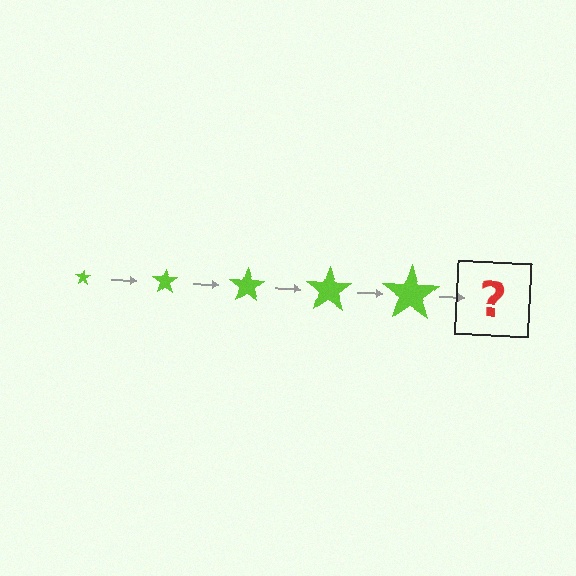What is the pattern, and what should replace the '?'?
The pattern is that the star gets progressively larger each step. The '?' should be a lime star, larger than the previous one.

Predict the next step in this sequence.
The next step is a lime star, larger than the previous one.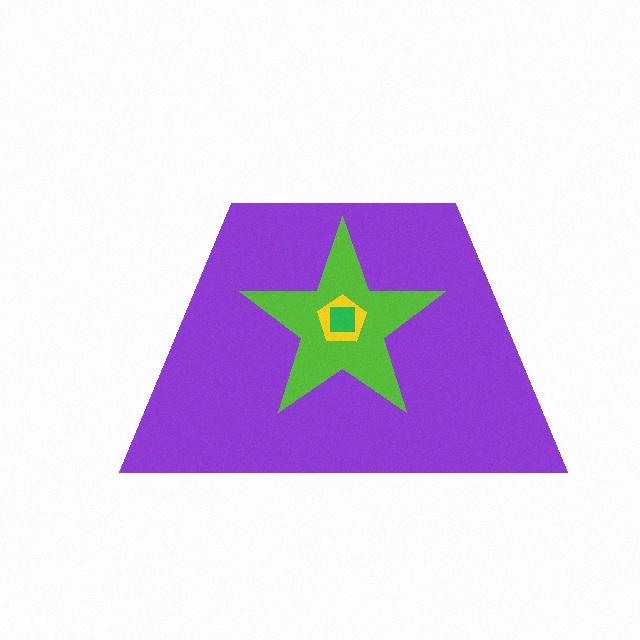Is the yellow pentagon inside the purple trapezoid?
Yes.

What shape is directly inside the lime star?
The yellow pentagon.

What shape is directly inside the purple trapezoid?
The lime star.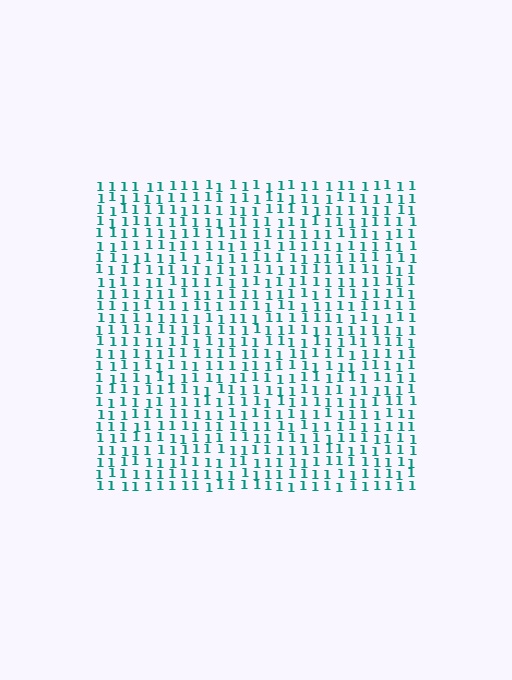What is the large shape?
The large shape is a square.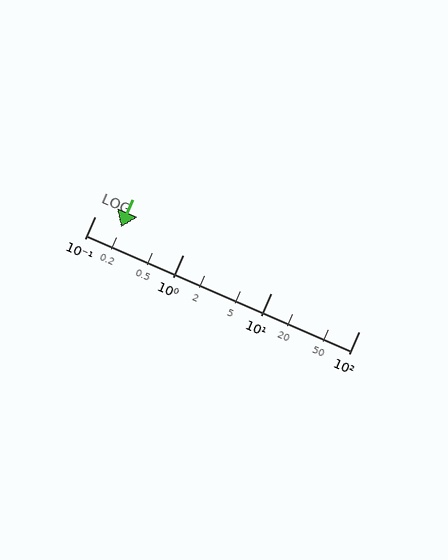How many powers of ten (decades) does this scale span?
The scale spans 3 decades, from 0.1 to 100.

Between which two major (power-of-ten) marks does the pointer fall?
The pointer is between 0.1 and 1.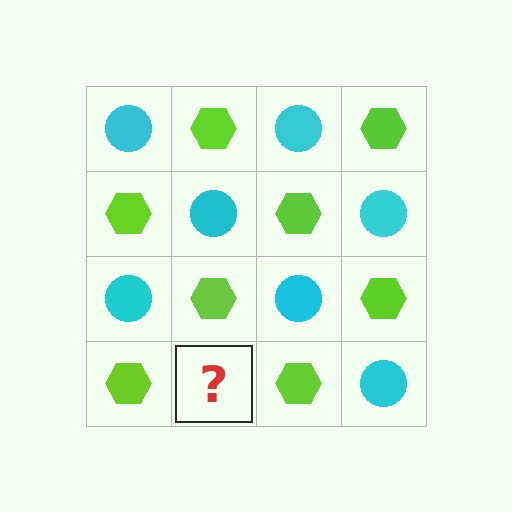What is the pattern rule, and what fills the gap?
The rule is that it alternates cyan circle and lime hexagon in a checkerboard pattern. The gap should be filled with a cyan circle.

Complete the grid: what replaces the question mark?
The question mark should be replaced with a cyan circle.